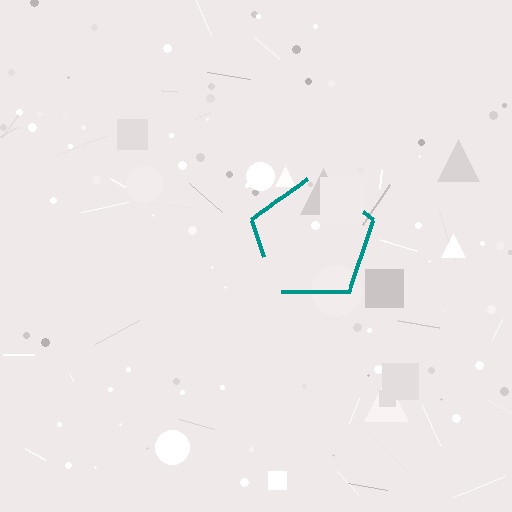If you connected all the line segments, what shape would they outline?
They would outline a pentagon.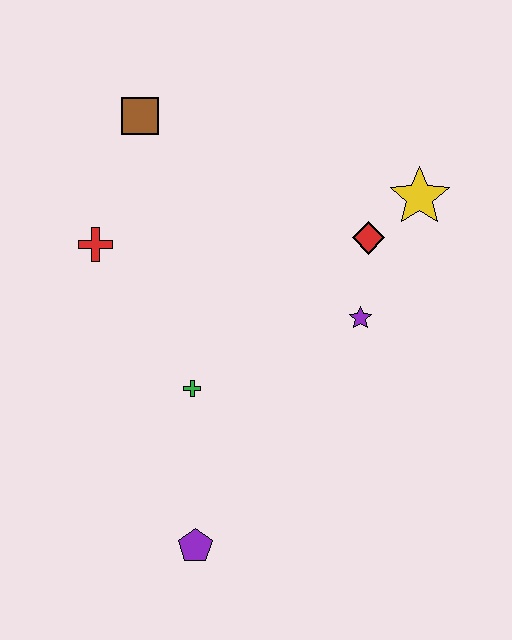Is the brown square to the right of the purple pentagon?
No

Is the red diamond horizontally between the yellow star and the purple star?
Yes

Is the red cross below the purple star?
No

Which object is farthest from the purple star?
The brown square is farthest from the purple star.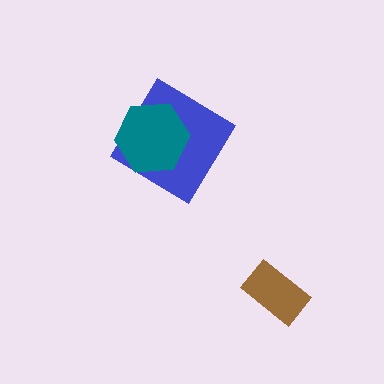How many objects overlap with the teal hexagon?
1 object overlaps with the teal hexagon.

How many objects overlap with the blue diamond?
1 object overlaps with the blue diamond.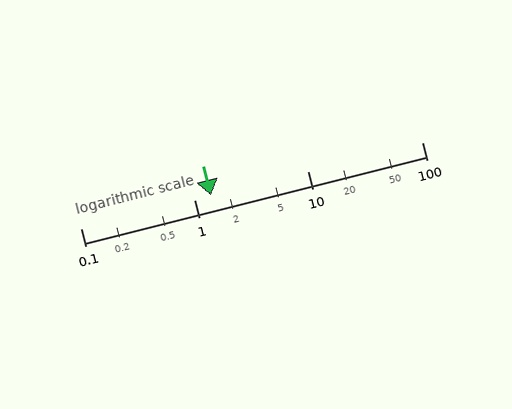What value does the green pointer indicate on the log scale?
The pointer indicates approximately 1.4.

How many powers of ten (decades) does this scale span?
The scale spans 3 decades, from 0.1 to 100.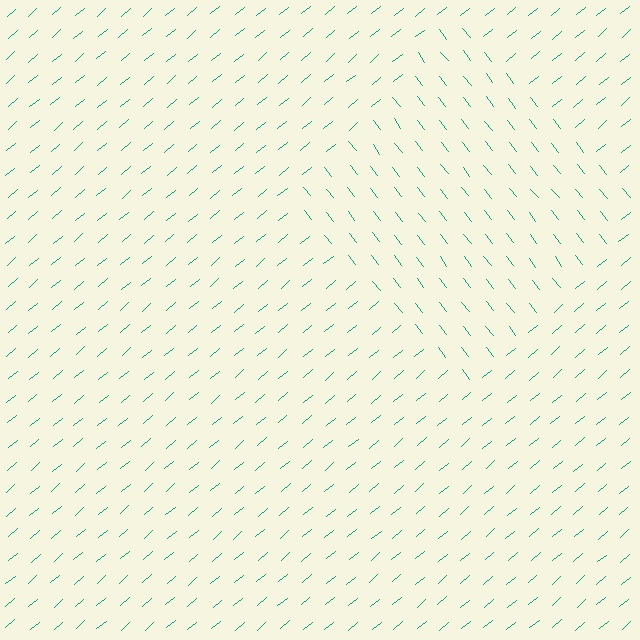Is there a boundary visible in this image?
Yes, there is a texture boundary formed by a change in line orientation.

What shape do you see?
I see a diamond.